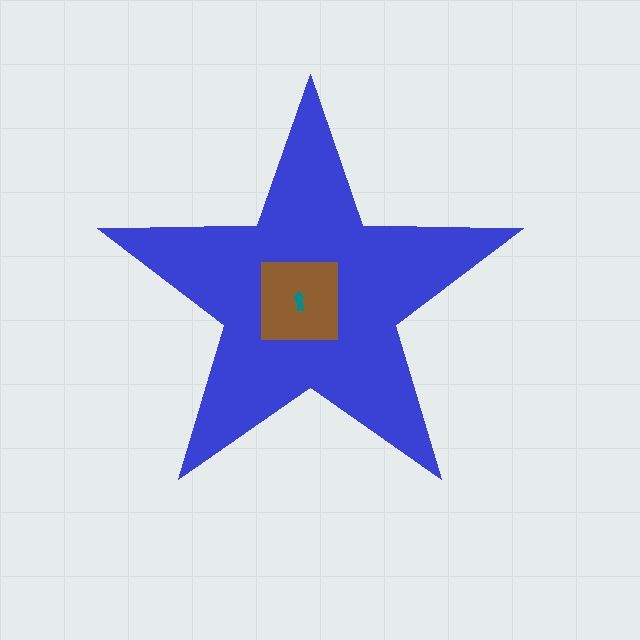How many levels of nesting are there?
3.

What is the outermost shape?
The blue star.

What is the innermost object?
The teal arrow.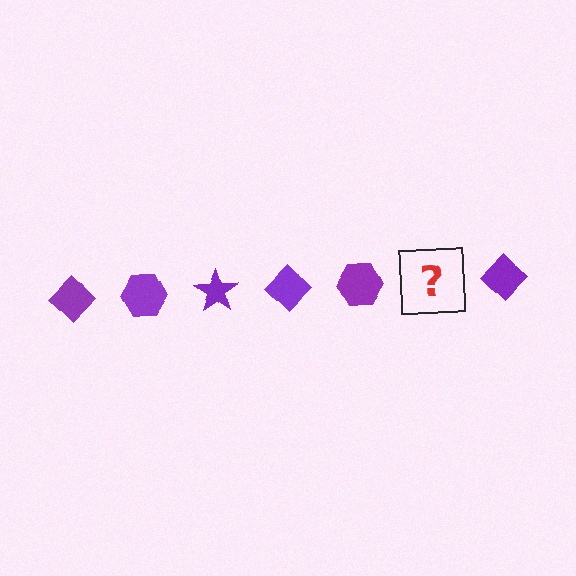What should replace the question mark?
The question mark should be replaced with a purple star.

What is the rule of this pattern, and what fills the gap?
The rule is that the pattern cycles through diamond, hexagon, star shapes in purple. The gap should be filled with a purple star.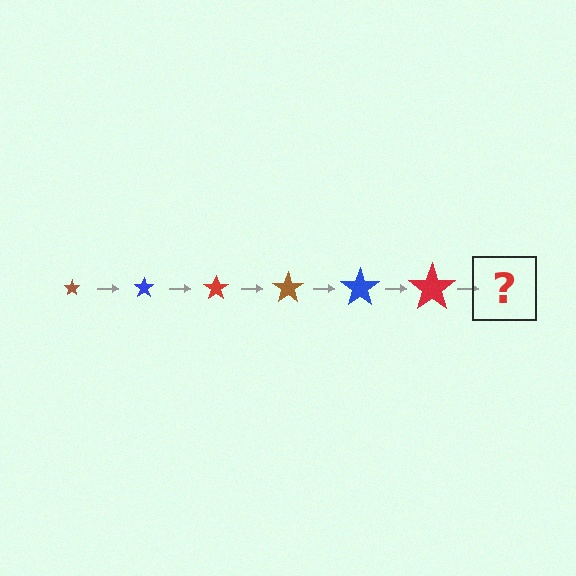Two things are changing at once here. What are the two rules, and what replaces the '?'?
The two rules are that the star grows larger each step and the color cycles through brown, blue, and red. The '?' should be a brown star, larger than the previous one.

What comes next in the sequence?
The next element should be a brown star, larger than the previous one.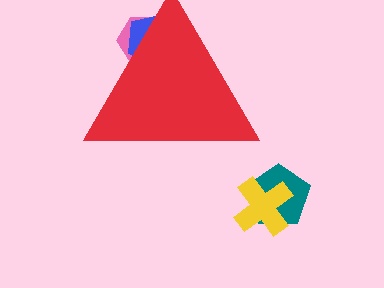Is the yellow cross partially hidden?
No, the yellow cross is fully visible.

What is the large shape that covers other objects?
A red triangle.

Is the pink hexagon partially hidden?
Yes, the pink hexagon is partially hidden behind the red triangle.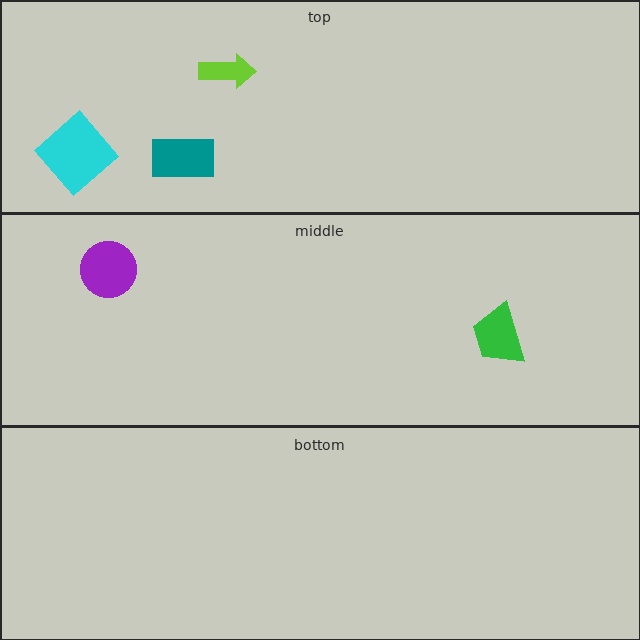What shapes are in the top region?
The cyan diamond, the teal rectangle, the lime arrow.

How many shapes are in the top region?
3.